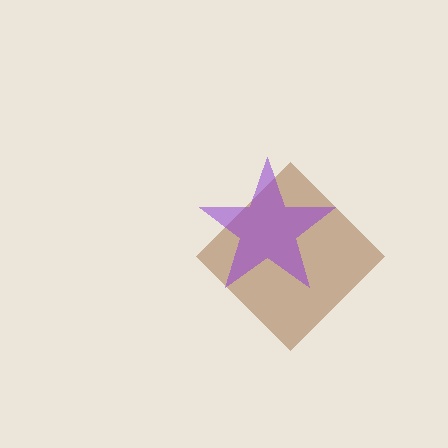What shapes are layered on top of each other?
The layered shapes are: a brown diamond, a purple star.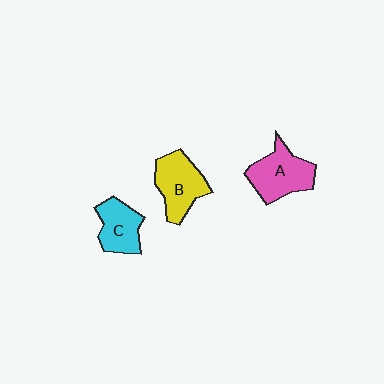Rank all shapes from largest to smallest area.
From largest to smallest: A (pink), B (yellow), C (cyan).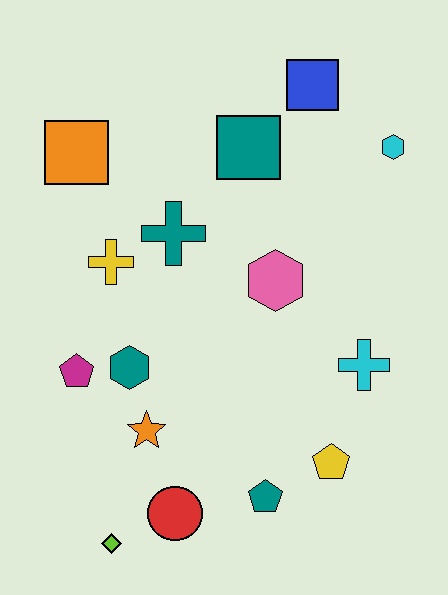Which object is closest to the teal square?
The blue square is closest to the teal square.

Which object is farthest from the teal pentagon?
The blue square is farthest from the teal pentagon.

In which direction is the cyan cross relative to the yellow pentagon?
The cyan cross is above the yellow pentagon.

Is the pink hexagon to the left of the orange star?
No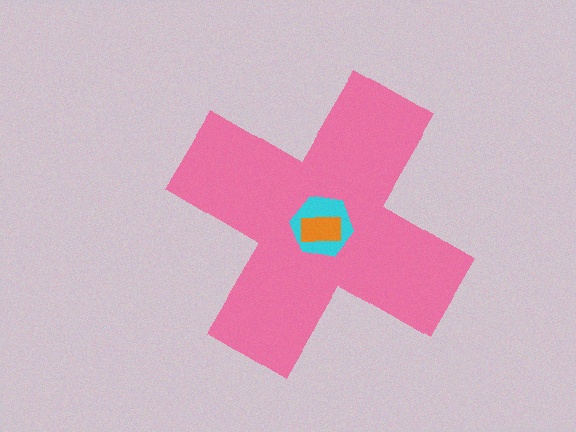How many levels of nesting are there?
3.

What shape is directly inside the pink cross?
The cyan hexagon.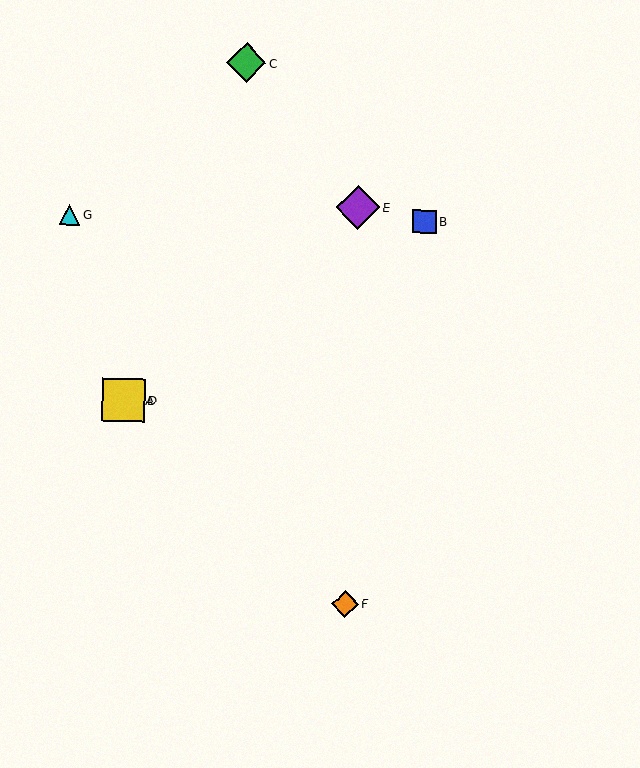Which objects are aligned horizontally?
Objects A, D are aligned horizontally.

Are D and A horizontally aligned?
Yes, both are at y≈400.